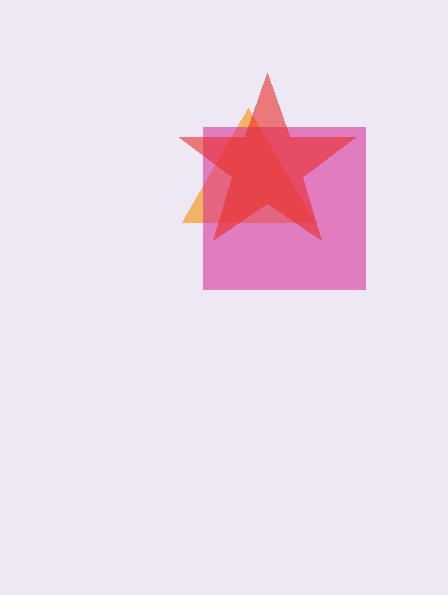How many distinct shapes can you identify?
There are 3 distinct shapes: an orange triangle, a magenta square, a red star.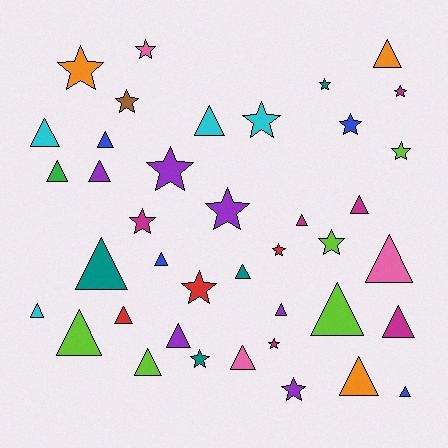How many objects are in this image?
There are 40 objects.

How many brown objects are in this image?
There is 1 brown object.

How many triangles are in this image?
There are 23 triangles.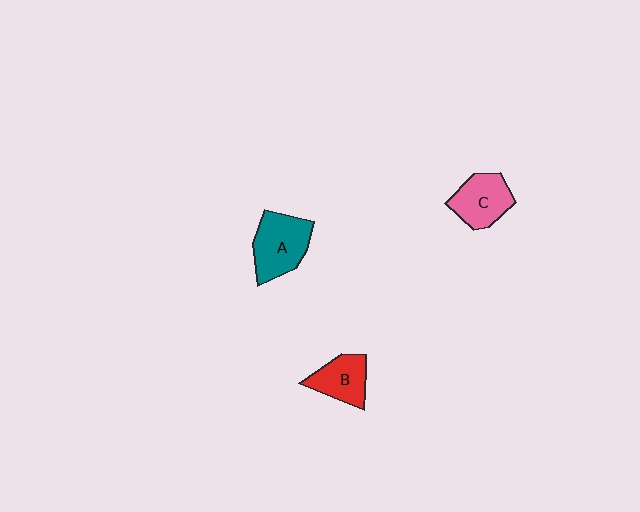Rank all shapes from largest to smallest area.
From largest to smallest: A (teal), C (pink), B (red).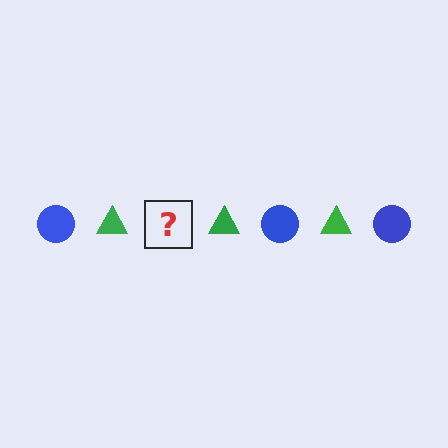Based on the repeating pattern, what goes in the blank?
The blank should be a blue circle.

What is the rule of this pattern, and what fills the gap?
The rule is that the pattern alternates between blue circle and green triangle. The gap should be filled with a blue circle.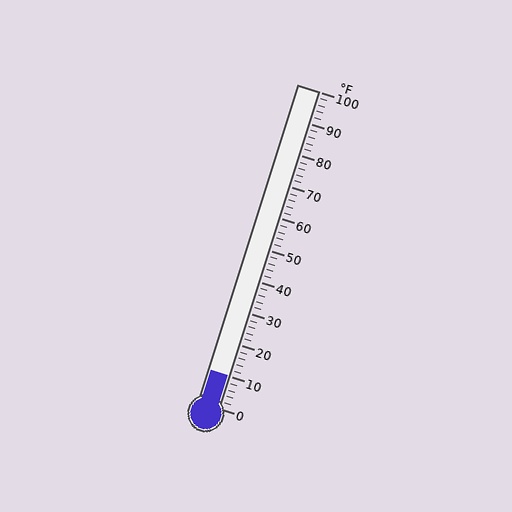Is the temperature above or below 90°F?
The temperature is below 90°F.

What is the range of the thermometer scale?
The thermometer scale ranges from 0°F to 100°F.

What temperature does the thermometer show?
The thermometer shows approximately 10°F.